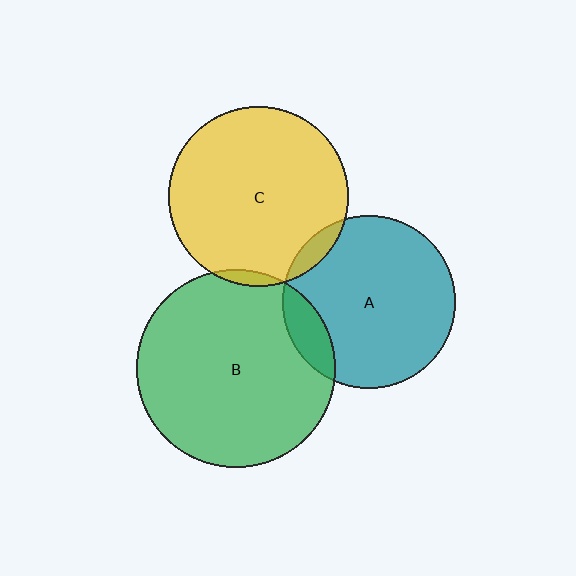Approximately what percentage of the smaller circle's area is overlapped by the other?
Approximately 5%.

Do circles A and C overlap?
Yes.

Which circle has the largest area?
Circle B (green).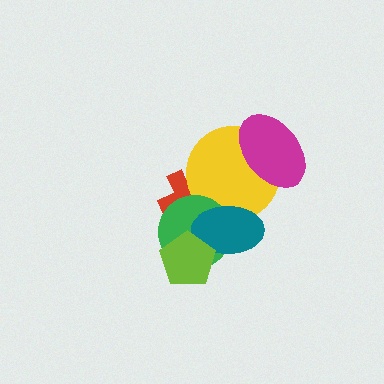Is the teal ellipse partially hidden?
Yes, it is partially covered by another shape.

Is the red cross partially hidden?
Yes, it is partially covered by another shape.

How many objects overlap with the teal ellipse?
4 objects overlap with the teal ellipse.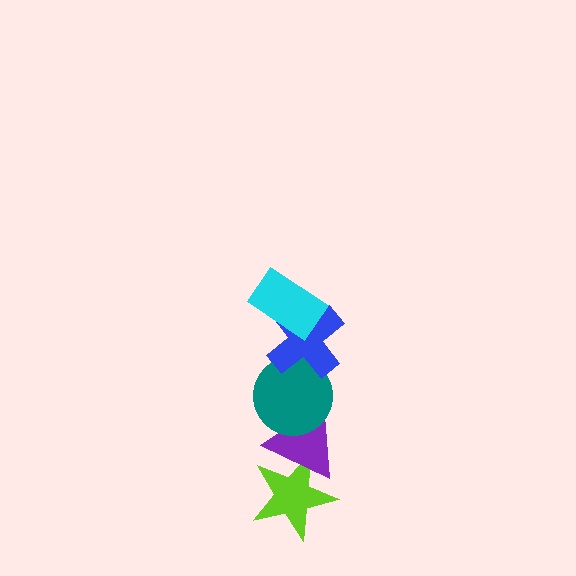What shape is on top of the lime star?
The purple triangle is on top of the lime star.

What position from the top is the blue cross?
The blue cross is 2nd from the top.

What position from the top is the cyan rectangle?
The cyan rectangle is 1st from the top.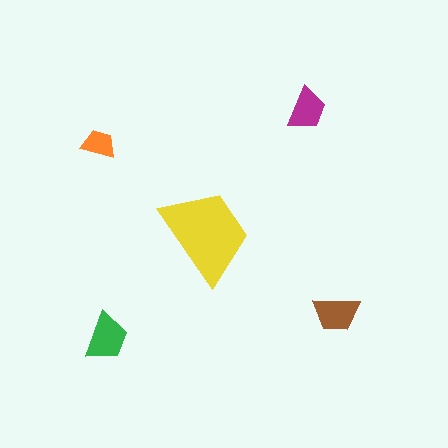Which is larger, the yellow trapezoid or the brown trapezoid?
The yellow one.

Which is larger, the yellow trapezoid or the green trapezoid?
The yellow one.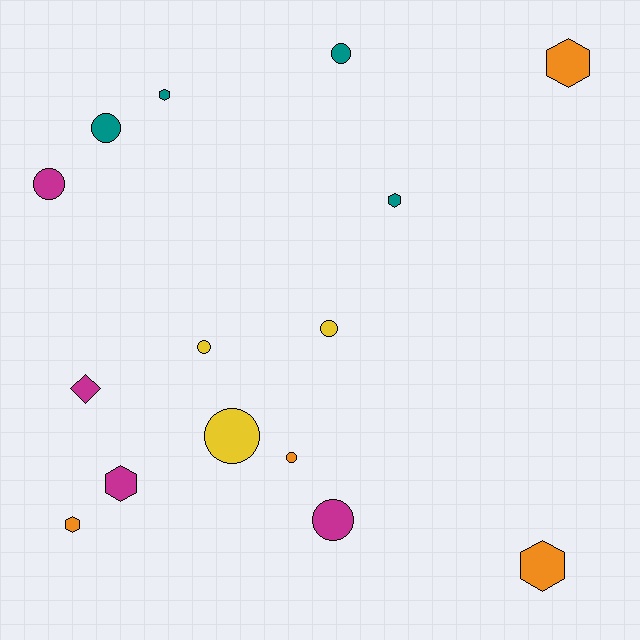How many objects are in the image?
There are 15 objects.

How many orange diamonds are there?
There are no orange diamonds.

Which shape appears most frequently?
Circle, with 8 objects.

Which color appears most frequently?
Magenta, with 4 objects.